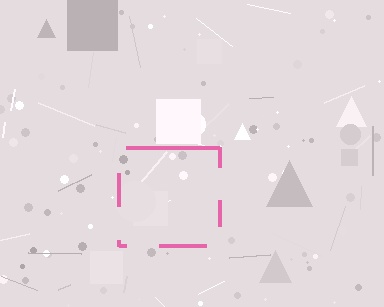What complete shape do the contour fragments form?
The contour fragments form a square.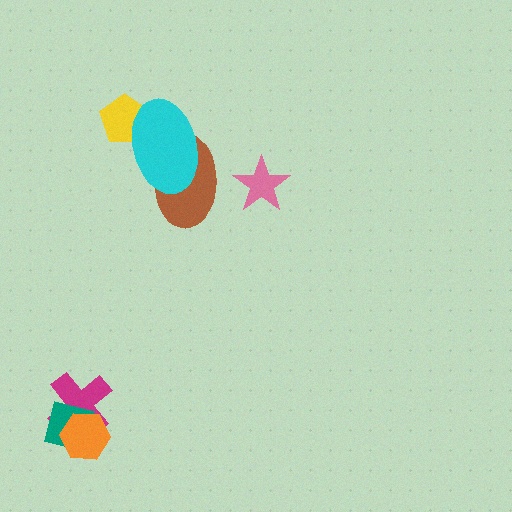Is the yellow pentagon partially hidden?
Yes, it is partially covered by another shape.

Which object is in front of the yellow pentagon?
The cyan ellipse is in front of the yellow pentagon.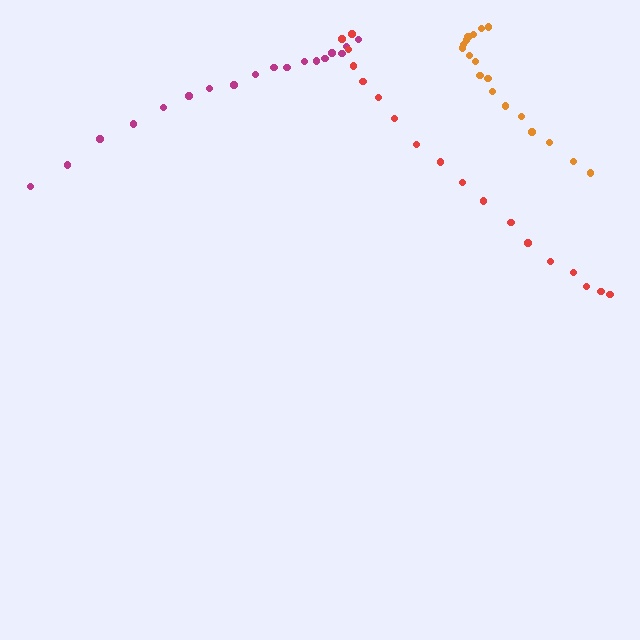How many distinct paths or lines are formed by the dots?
There are 3 distinct paths.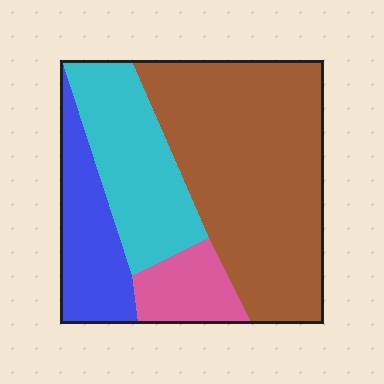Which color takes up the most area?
Brown, at roughly 50%.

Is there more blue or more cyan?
Cyan.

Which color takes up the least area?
Pink, at roughly 10%.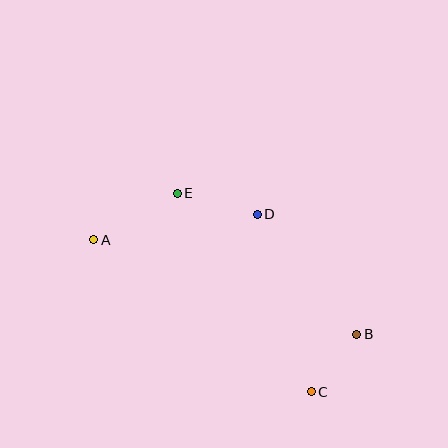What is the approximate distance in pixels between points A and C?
The distance between A and C is approximately 265 pixels.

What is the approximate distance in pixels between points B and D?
The distance between B and D is approximately 156 pixels.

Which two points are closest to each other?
Points B and C are closest to each other.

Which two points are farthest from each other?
Points A and B are farthest from each other.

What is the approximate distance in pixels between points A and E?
The distance between A and E is approximately 96 pixels.